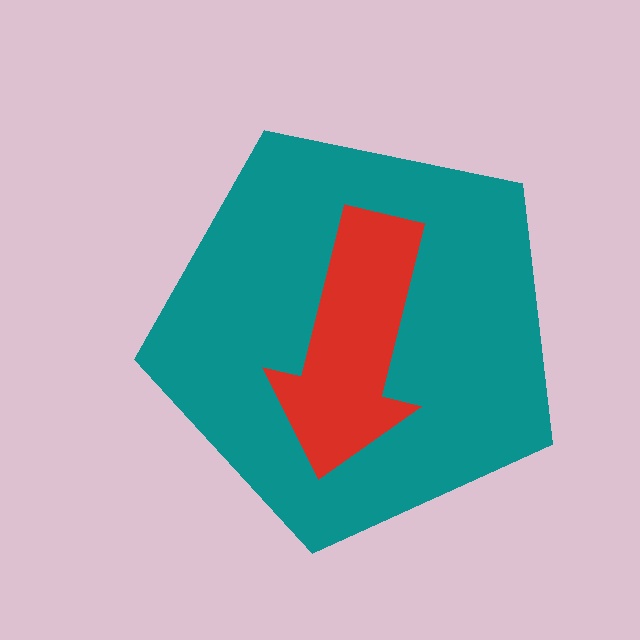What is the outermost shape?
The teal pentagon.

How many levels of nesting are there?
2.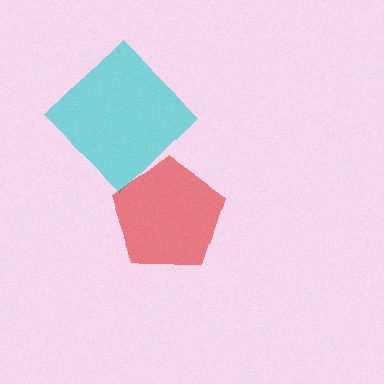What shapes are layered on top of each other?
The layered shapes are: a cyan diamond, a red pentagon.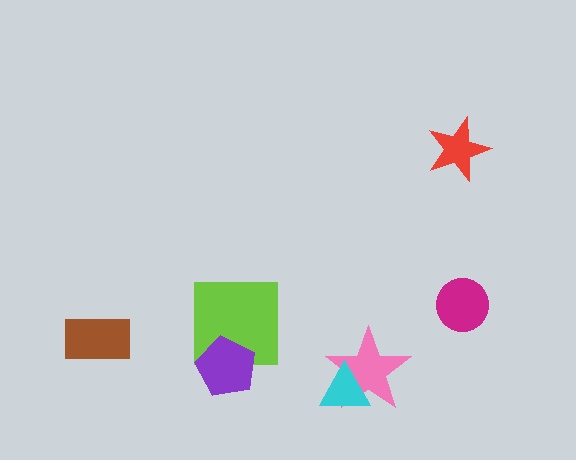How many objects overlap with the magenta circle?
0 objects overlap with the magenta circle.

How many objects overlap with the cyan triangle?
1 object overlaps with the cyan triangle.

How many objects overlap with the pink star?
1 object overlaps with the pink star.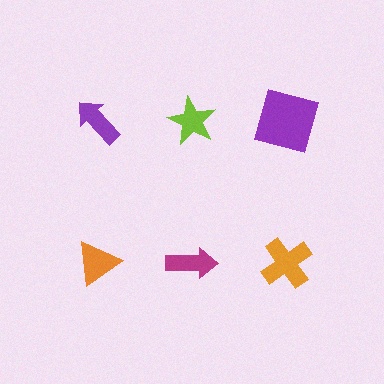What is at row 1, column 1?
A purple arrow.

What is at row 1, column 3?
A purple square.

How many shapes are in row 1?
3 shapes.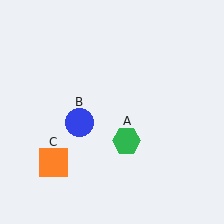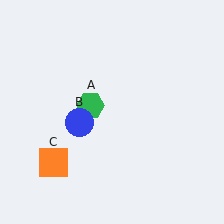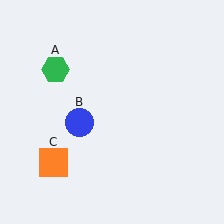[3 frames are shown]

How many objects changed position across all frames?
1 object changed position: green hexagon (object A).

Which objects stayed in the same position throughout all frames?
Blue circle (object B) and orange square (object C) remained stationary.